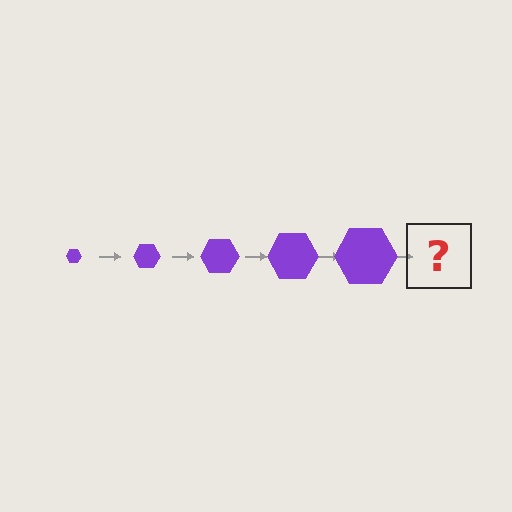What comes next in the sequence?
The next element should be a purple hexagon, larger than the previous one.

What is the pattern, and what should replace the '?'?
The pattern is that the hexagon gets progressively larger each step. The '?' should be a purple hexagon, larger than the previous one.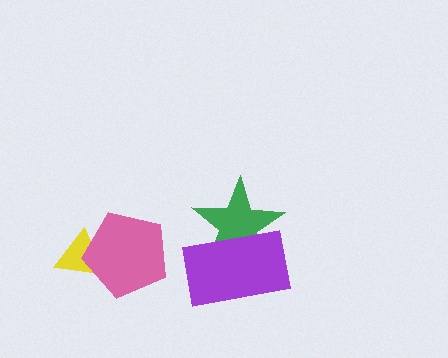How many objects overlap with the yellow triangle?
1 object overlaps with the yellow triangle.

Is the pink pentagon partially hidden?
No, no other shape covers it.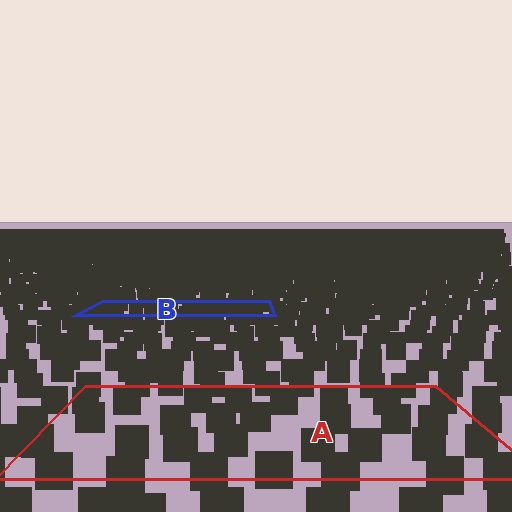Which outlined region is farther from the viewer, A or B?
Region B is farther from the viewer — the texture elements inside it appear smaller and more densely packed.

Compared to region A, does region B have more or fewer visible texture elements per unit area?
Region B has more texture elements per unit area — they are packed more densely because it is farther away.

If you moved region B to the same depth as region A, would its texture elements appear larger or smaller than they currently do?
They would appear larger. At a closer depth, the same texture elements are projected at a bigger on-screen size.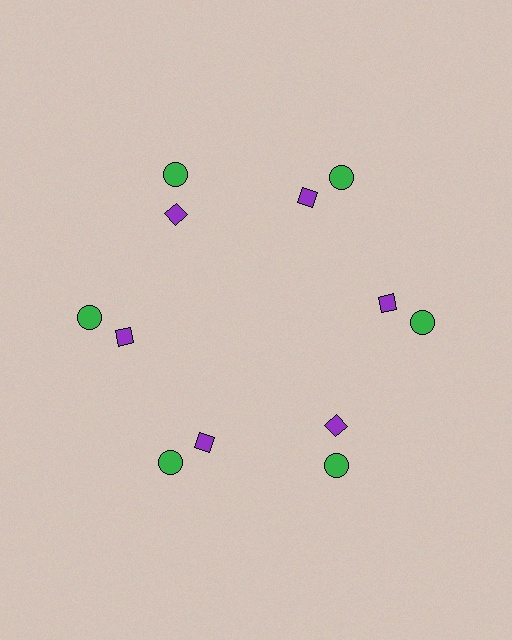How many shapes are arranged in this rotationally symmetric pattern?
There are 12 shapes, arranged in 6 groups of 2.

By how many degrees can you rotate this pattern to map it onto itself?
The pattern maps onto itself every 60 degrees of rotation.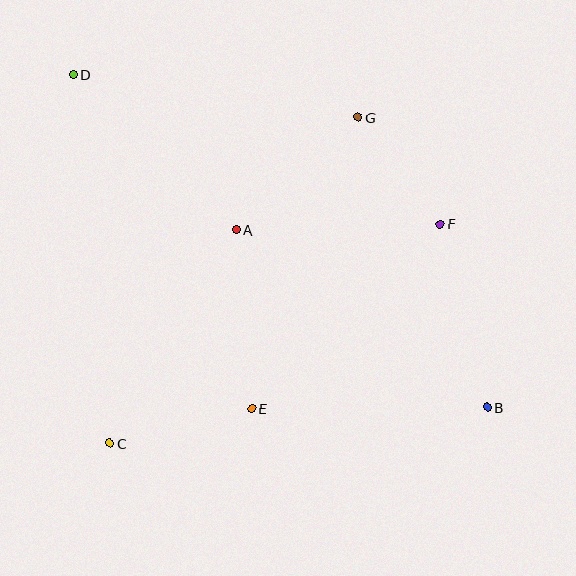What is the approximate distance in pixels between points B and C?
The distance between B and C is approximately 378 pixels.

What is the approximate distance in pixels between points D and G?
The distance between D and G is approximately 288 pixels.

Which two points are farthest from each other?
Points B and D are farthest from each other.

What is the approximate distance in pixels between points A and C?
The distance between A and C is approximately 248 pixels.